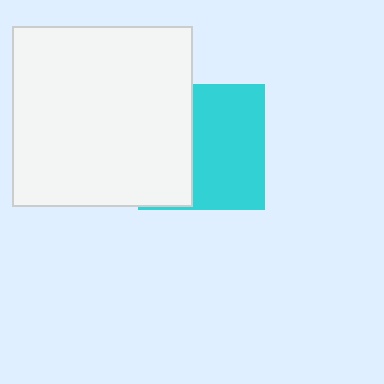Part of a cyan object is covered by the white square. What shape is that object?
It is a square.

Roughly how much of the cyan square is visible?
About half of it is visible (roughly 57%).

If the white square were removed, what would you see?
You would see the complete cyan square.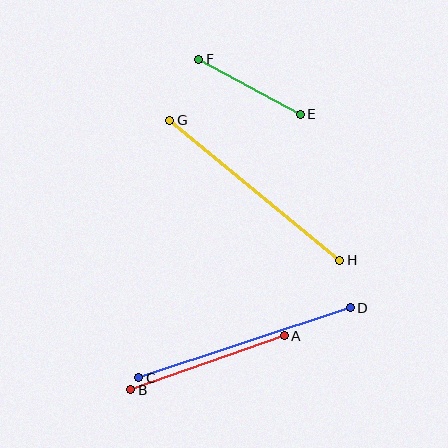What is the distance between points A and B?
The distance is approximately 163 pixels.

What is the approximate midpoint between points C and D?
The midpoint is at approximately (244, 343) pixels.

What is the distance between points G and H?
The distance is approximately 220 pixels.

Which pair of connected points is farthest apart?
Points C and D are farthest apart.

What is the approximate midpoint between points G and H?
The midpoint is at approximately (255, 190) pixels.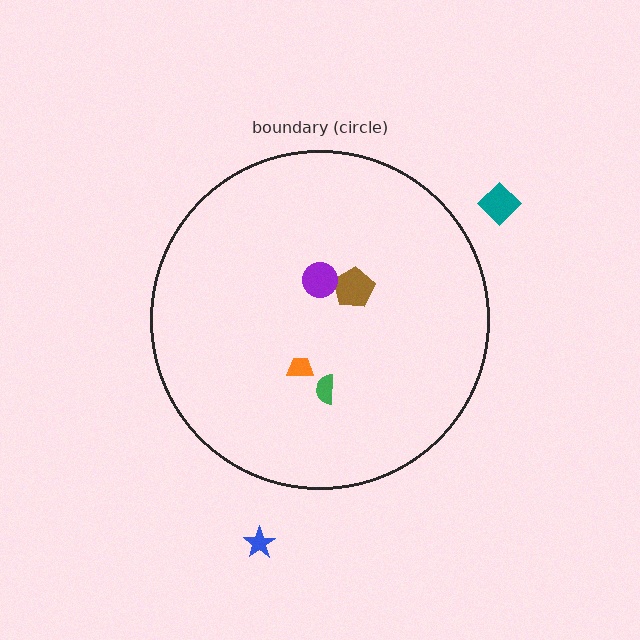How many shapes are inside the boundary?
4 inside, 2 outside.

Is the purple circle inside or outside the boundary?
Inside.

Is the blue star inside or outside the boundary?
Outside.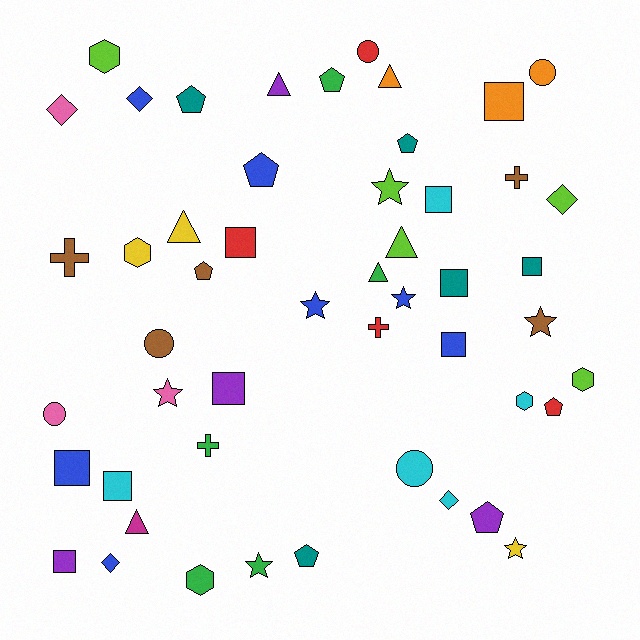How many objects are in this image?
There are 50 objects.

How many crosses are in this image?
There are 4 crosses.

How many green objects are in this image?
There are 5 green objects.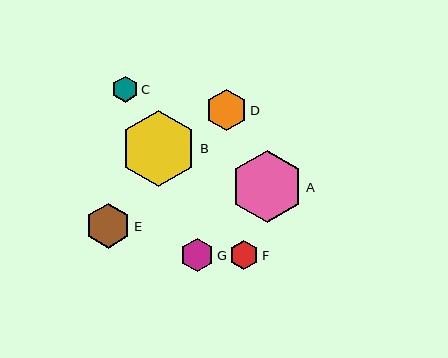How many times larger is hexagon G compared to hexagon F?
Hexagon G is approximately 1.1 times the size of hexagon F.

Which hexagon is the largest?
Hexagon B is the largest with a size of approximately 76 pixels.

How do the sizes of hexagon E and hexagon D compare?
Hexagon E and hexagon D are approximately the same size.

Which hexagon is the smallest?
Hexagon C is the smallest with a size of approximately 26 pixels.